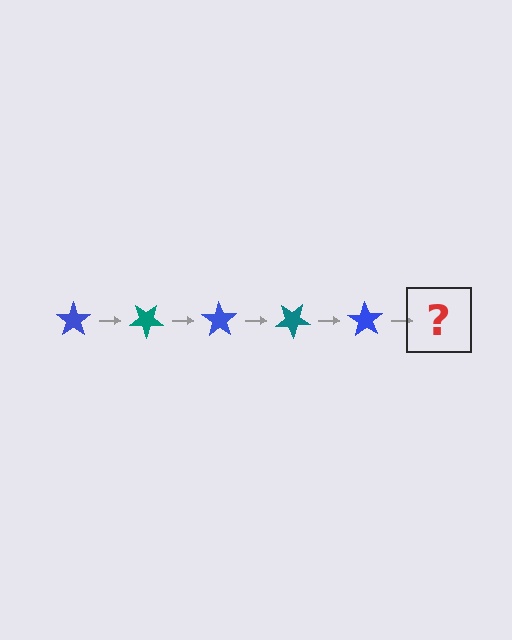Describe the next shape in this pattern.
It should be a teal star, rotated 175 degrees from the start.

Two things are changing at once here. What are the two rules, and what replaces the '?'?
The two rules are that it rotates 35 degrees each step and the color cycles through blue and teal. The '?' should be a teal star, rotated 175 degrees from the start.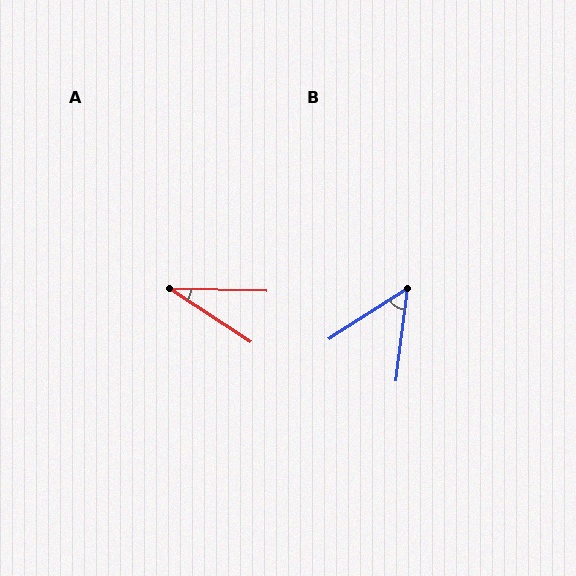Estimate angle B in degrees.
Approximately 50 degrees.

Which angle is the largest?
B, at approximately 50 degrees.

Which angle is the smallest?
A, at approximately 32 degrees.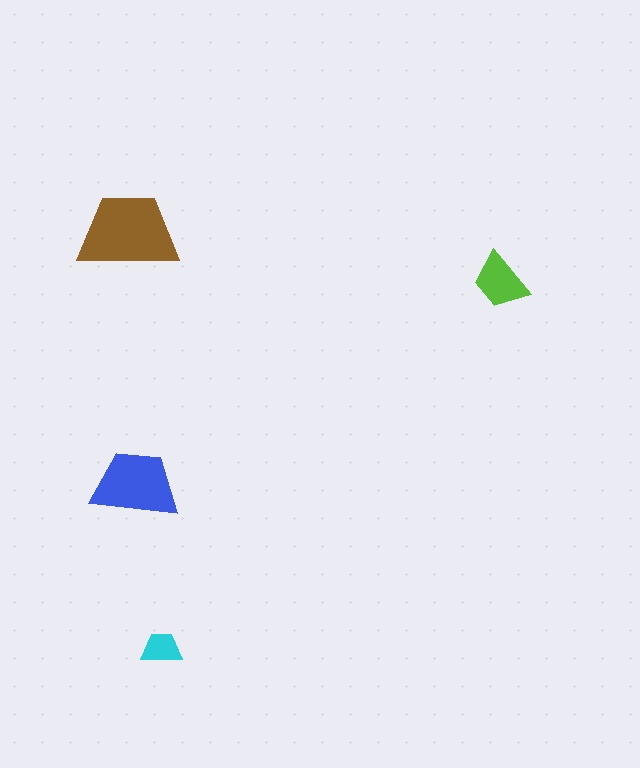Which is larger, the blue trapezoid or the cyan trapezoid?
The blue one.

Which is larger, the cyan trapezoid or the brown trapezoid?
The brown one.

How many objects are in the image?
There are 4 objects in the image.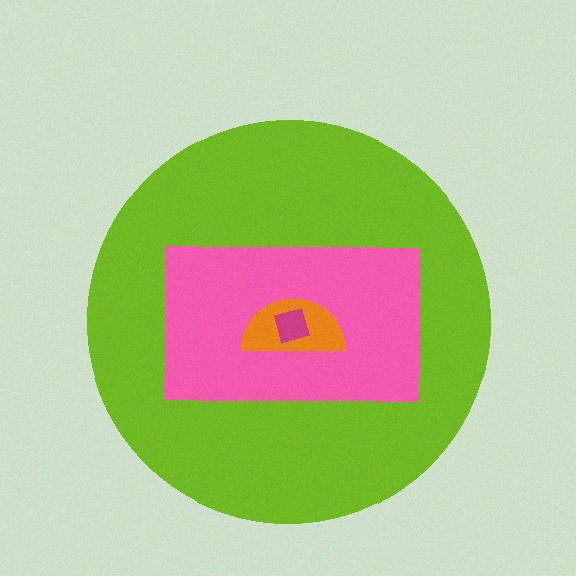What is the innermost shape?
The magenta square.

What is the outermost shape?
The lime circle.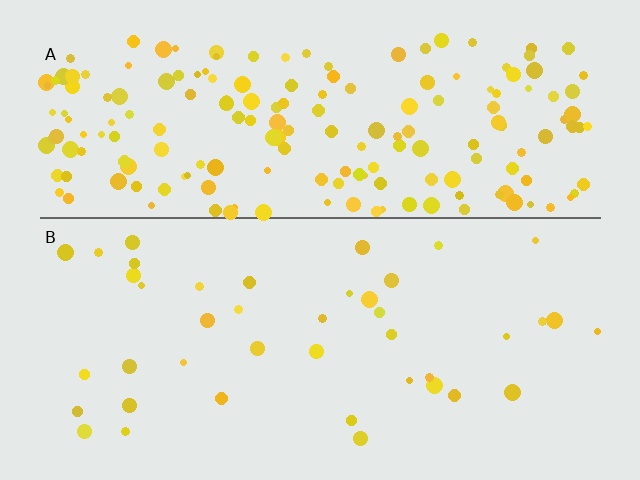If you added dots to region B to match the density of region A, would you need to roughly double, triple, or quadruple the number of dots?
Approximately quadruple.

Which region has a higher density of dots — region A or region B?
A (the top).